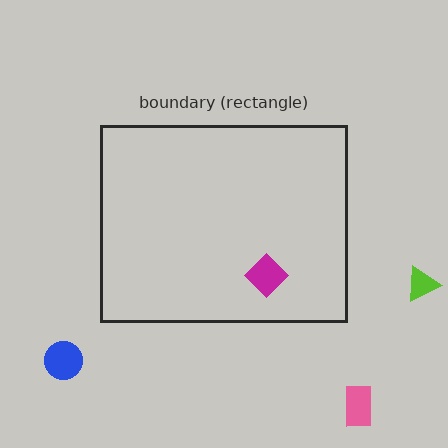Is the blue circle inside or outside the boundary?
Outside.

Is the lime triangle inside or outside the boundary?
Outside.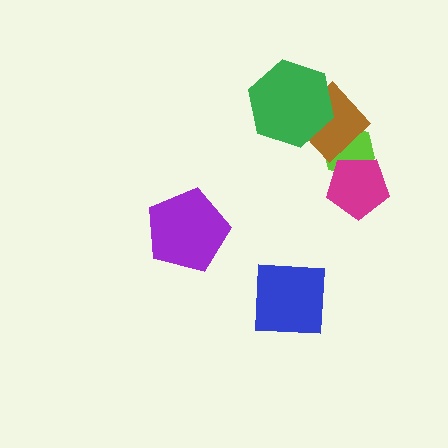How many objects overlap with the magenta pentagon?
1 object overlaps with the magenta pentagon.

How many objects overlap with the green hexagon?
1 object overlaps with the green hexagon.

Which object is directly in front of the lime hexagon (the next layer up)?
The brown diamond is directly in front of the lime hexagon.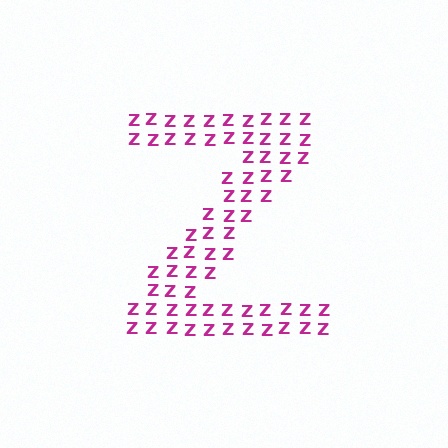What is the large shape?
The large shape is the letter Z.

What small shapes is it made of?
It is made of small letter Z's.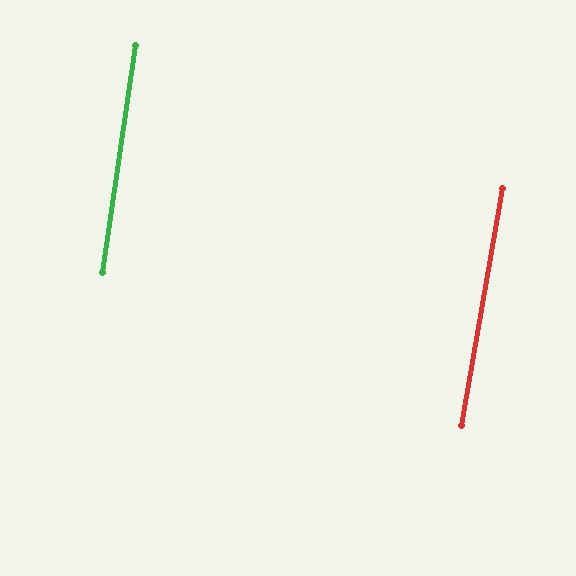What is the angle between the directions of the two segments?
Approximately 2 degrees.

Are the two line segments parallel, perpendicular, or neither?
Parallel — their directions differ by only 1.8°.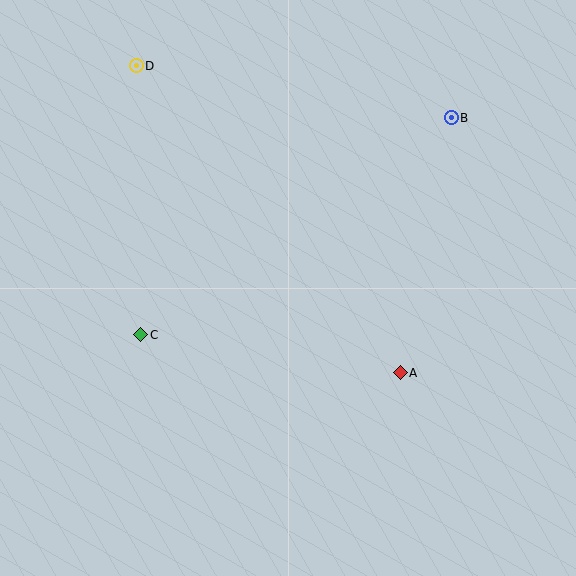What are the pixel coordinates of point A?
Point A is at (400, 373).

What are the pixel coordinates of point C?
Point C is at (141, 335).